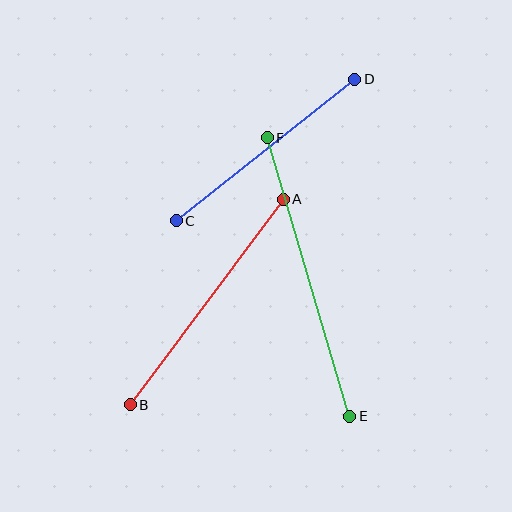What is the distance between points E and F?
The distance is approximately 290 pixels.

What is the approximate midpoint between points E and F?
The midpoint is at approximately (308, 277) pixels.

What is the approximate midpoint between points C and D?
The midpoint is at approximately (266, 150) pixels.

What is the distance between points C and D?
The distance is approximately 228 pixels.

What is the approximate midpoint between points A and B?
The midpoint is at approximately (207, 302) pixels.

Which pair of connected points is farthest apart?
Points E and F are farthest apart.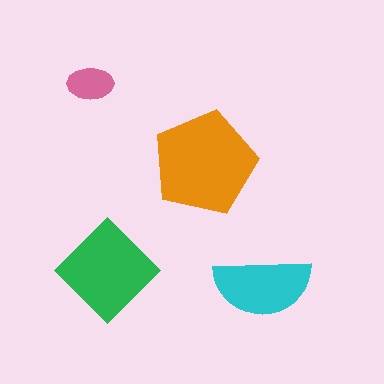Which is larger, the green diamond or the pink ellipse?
The green diamond.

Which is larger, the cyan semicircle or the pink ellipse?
The cyan semicircle.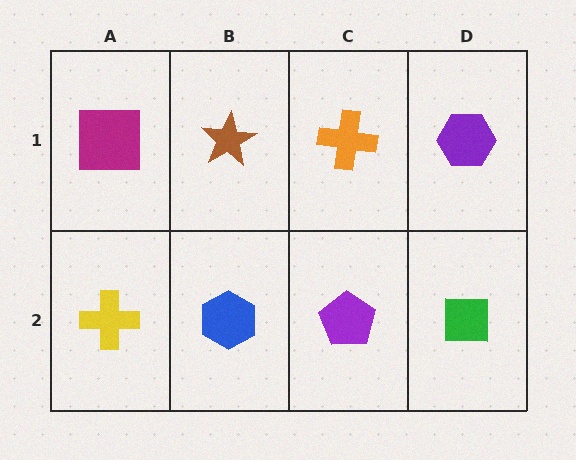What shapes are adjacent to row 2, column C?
An orange cross (row 1, column C), a blue hexagon (row 2, column B), a green square (row 2, column D).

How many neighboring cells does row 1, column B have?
3.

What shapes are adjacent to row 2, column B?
A brown star (row 1, column B), a yellow cross (row 2, column A), a purple pentagon (row 2, column C).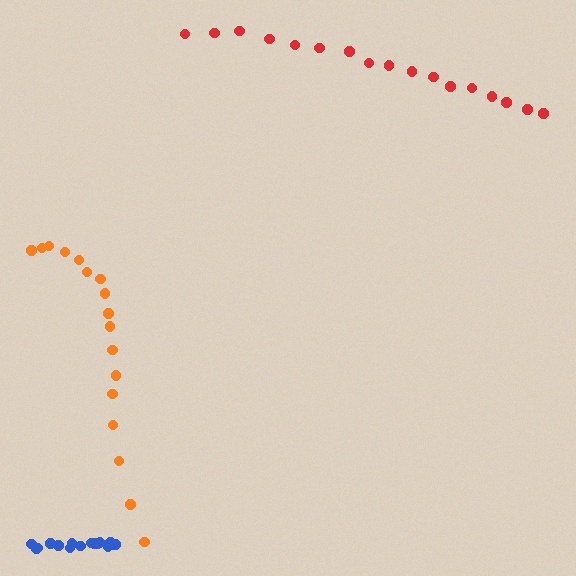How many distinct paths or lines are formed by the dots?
There are 3 distinct paths.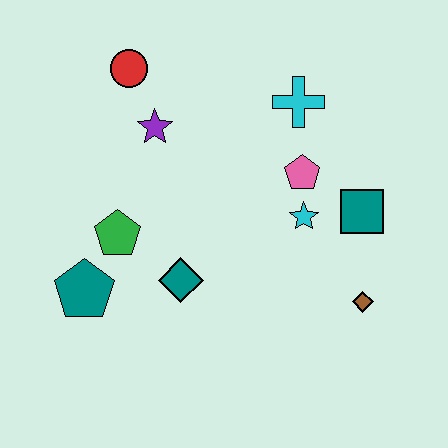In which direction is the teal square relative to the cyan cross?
The teal square is below the cyan cross.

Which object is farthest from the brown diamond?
The red circle is farthest from the brown diamond.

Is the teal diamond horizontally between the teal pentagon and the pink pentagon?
Yes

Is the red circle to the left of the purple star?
Yes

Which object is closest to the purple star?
The red circle is closest to the purple star.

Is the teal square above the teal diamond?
Yes